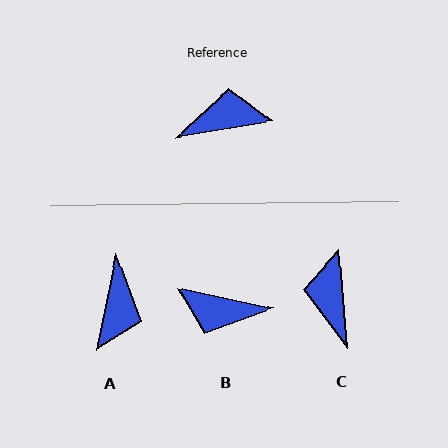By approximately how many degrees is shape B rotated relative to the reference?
Approximately 158 degrees counter-clockwise.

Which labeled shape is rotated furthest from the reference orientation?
B, about 158 degrees away.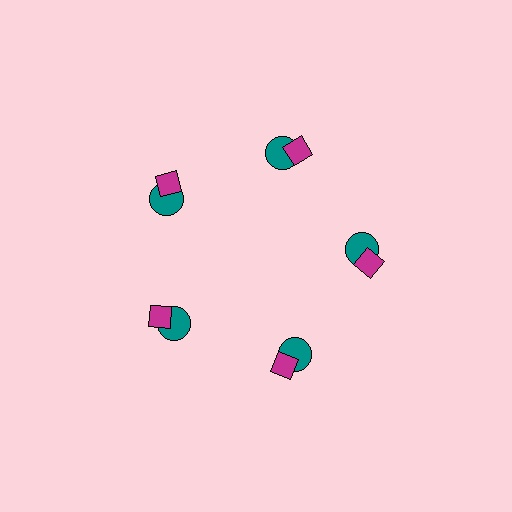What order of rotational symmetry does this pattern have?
This pattern has 5-fold rotational symmetry.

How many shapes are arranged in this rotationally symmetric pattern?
There are 10 shapes, arranged in 5 groups of 2.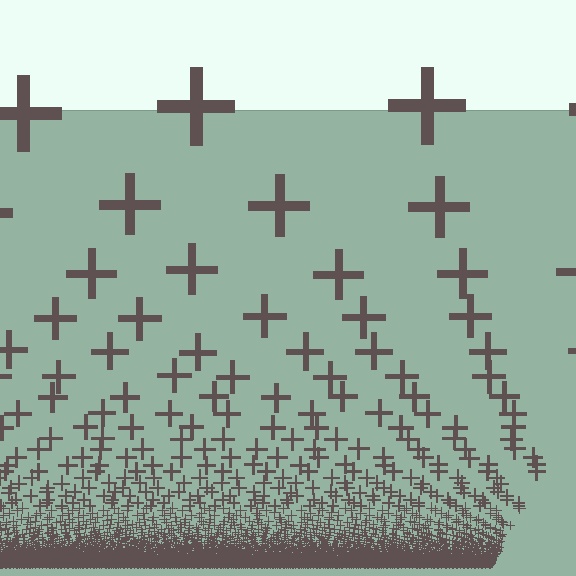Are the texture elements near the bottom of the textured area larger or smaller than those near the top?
Smaller. The gradient is inverted — elements near the bottom are smaller and denser.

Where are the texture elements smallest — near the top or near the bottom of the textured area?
Near the bottom.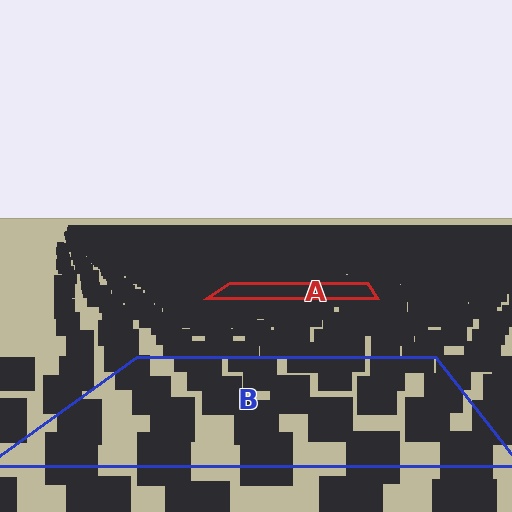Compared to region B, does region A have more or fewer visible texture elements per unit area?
Region A has more texture elements per unit area — they are packed more densely because it is farther away.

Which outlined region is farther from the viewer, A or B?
Region A is farther from the viewer — the texture elements inside it appear smaller and more densely packed.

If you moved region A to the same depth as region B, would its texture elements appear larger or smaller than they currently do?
They would appear larger. At a closer depth, the same texture elements are projected at a bigger on-screen size.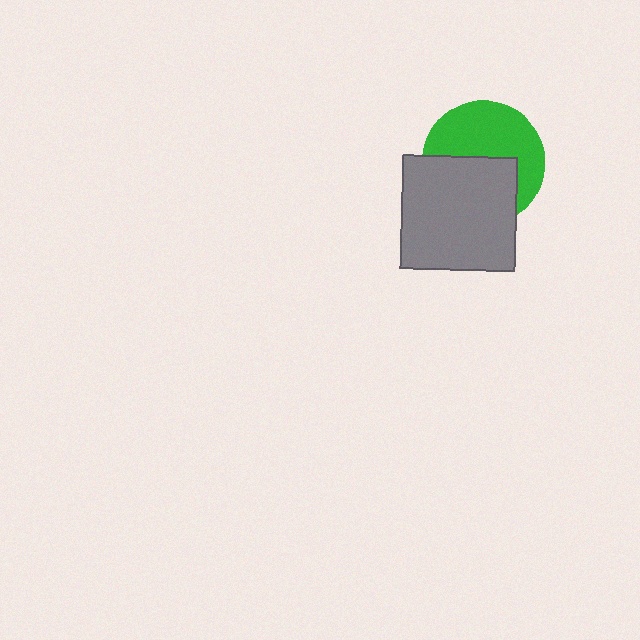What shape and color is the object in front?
The object in front is a gray square.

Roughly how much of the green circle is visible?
About half of it is visible (roughly 53%).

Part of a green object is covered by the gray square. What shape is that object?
It is a circle.